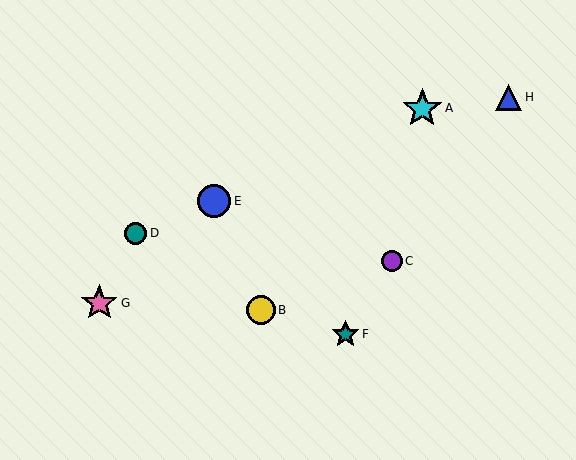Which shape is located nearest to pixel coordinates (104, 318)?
The pink star (labeled G) at (99, 303) is nearest to that location.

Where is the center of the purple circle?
The center of the purple circle is at (392, 261).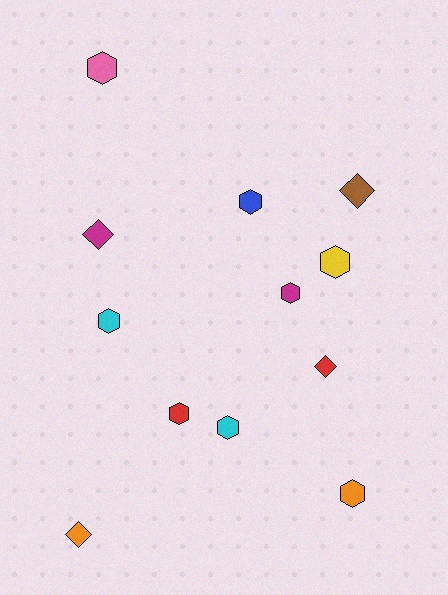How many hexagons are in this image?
There are 8 hexagons.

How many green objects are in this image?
There are no green objects.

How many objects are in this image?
There are 12 objects.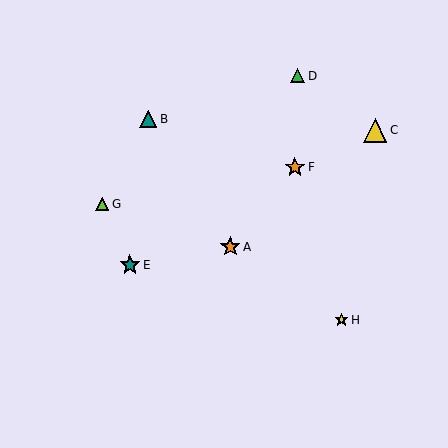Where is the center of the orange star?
The center of the orange star is at (295, 168).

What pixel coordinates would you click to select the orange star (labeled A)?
Click at (230, 247) to select the orange star A.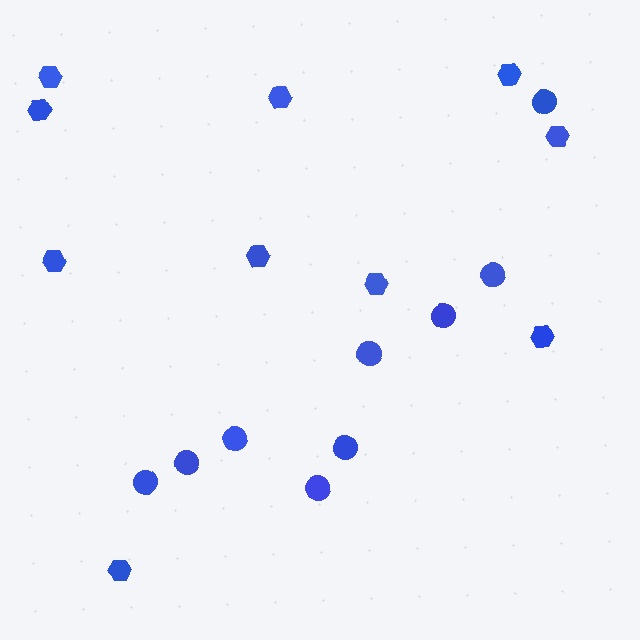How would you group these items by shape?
There are 2 groups: one group of hexagons (10) and one group of circles (9).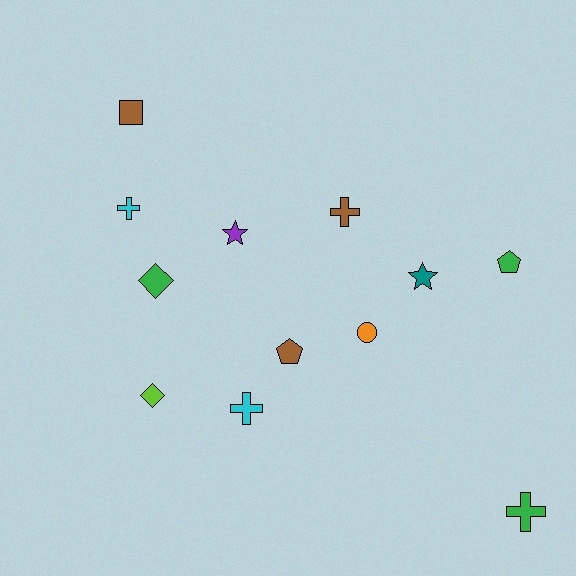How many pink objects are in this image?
There are no pink objects.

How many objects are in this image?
There are 12 objects.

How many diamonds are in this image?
There are 2 diamonds.